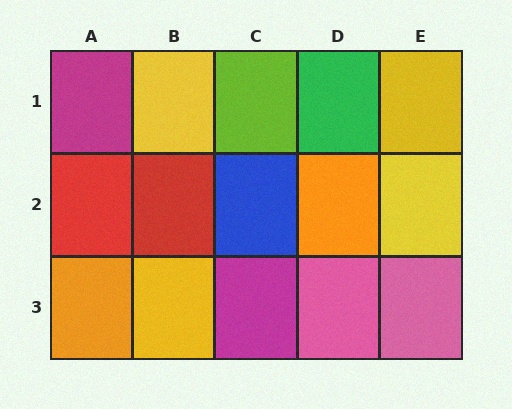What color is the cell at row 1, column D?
Green.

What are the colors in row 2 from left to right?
Red, red, blue, orange, yellow.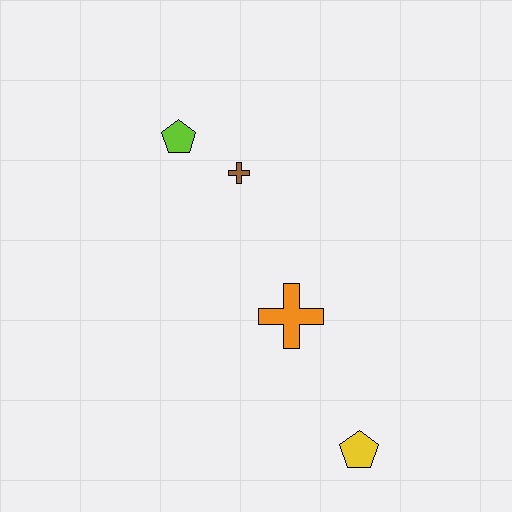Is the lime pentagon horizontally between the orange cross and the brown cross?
No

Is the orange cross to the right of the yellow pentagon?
No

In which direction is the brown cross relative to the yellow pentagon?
The brown cross is above the yellow pentagon.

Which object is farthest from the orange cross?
The lime pentagon is farthest from the orange cross.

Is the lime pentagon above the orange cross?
Yes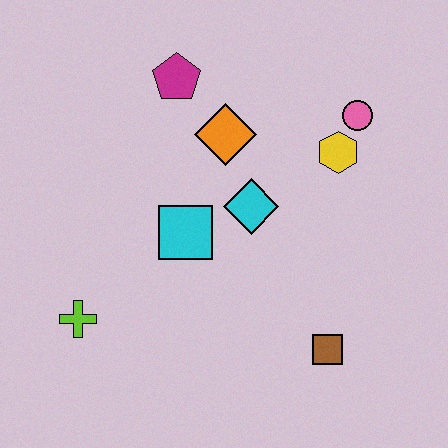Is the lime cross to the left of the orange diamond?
Yes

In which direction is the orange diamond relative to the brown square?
The orange diamond is above the brown square.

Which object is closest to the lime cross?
The cyan square is closest to the lime cross.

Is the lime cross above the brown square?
Yes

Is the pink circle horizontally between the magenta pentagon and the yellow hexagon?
No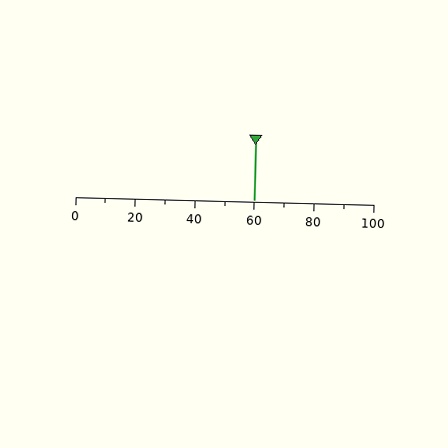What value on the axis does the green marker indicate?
The marker indicates approximately 60.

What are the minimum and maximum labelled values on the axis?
The axis runs from 0 to 100.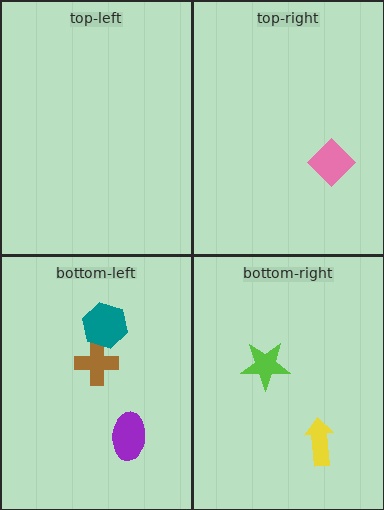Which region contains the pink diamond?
The top-right region.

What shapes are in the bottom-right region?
The yellow arrow, the lime star.